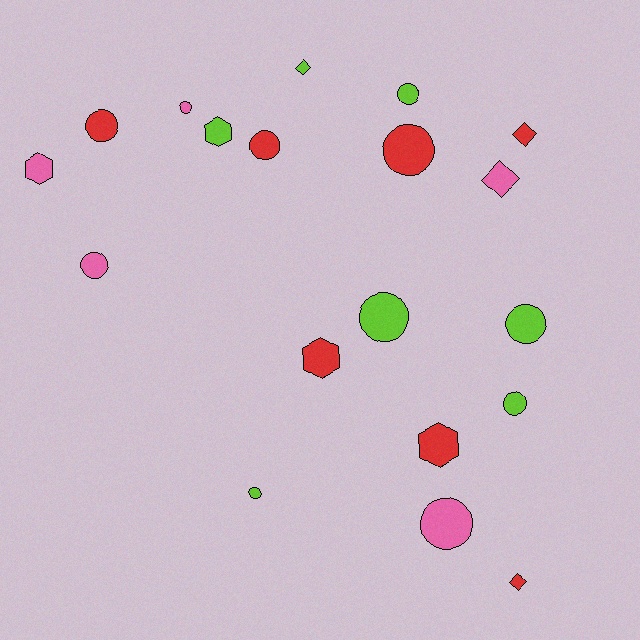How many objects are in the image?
There are 19 objects.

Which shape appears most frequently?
Circle, with 11 objects.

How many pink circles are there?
There are 3 pink circles.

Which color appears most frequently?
Red, with 7 objects.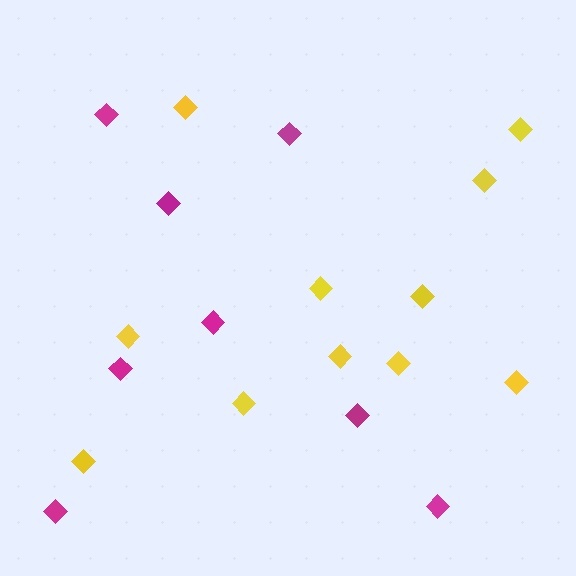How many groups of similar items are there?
There are 2 groups: one group of yellow diamonds (11) and one group of magenta diamonds (8).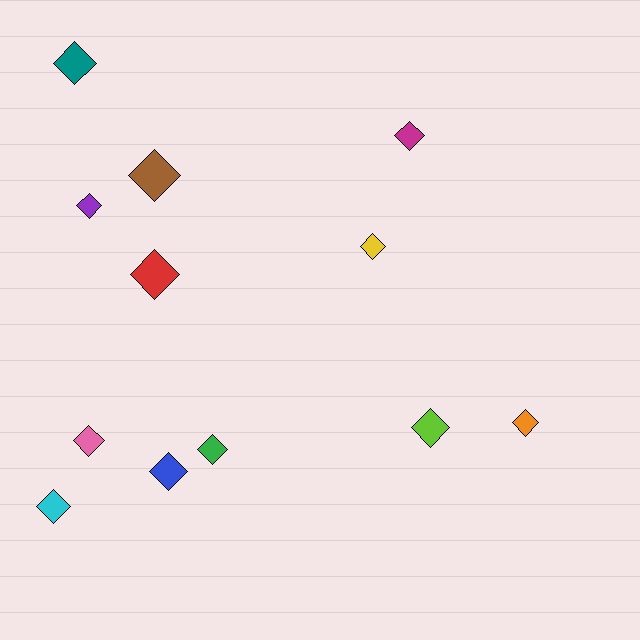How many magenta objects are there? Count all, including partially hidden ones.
There is 1 magenta object.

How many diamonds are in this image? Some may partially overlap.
There are 12 diamonds.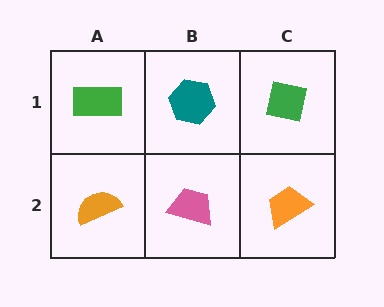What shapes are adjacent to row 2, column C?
A green square (row 1, column C), a pink trapezoid (row 2, column B).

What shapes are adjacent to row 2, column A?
A green rectangle (row 1, column A), a pink trapezoid (row 2, column B).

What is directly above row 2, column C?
A green square.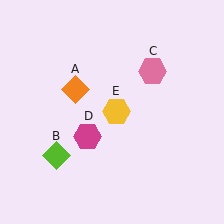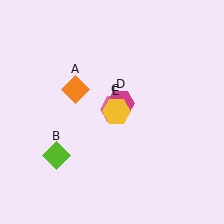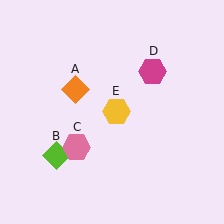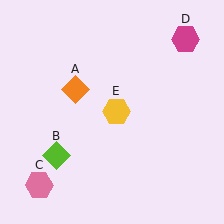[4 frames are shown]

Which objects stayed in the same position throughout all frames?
Orange diamond (object A) and lime diamond (object B) and yellow hexagon (object E) remained stationary.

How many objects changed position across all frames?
2 objects changed position: pink hexagon (object C), magenta hexagon (object D).